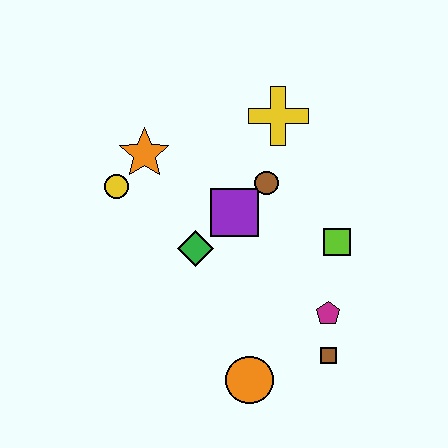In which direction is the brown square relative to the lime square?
The brown square is below the lime square.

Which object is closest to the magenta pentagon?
The brown square is closest to the magenta pentagon.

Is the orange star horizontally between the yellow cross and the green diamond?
No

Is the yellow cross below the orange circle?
No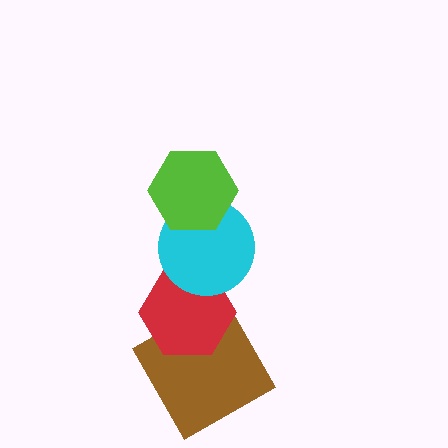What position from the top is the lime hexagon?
The lime hexagon is 1st from the top.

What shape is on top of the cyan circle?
The lime hexagon is on top of the cyan circle.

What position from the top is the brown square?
The brown square is 4th from the top.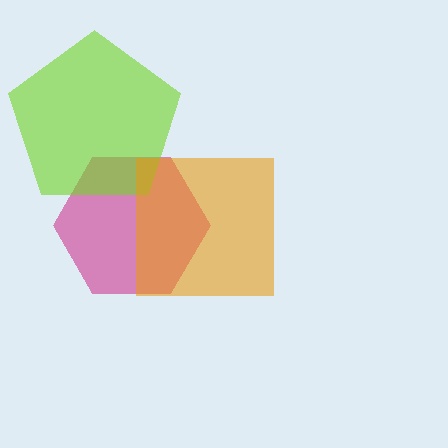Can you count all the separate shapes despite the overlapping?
Yes, there are 3 separate shapes.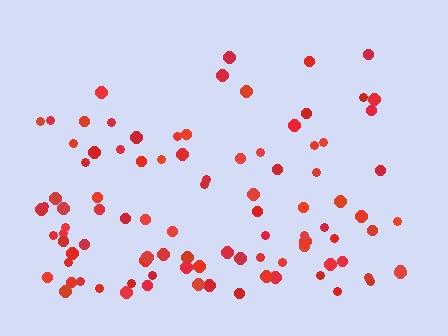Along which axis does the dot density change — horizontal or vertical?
Vertical.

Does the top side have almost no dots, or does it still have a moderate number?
Still a moderate number, just noticeably fewer than the bottom.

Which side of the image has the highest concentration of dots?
The bottom.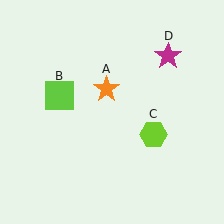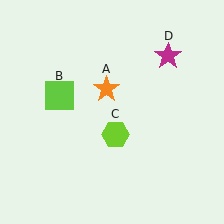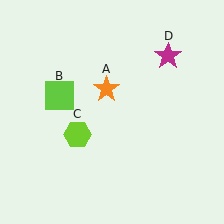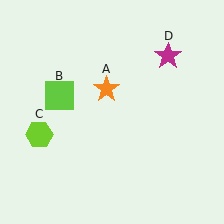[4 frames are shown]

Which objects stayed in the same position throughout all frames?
Orange star (object A) and lime square (object B) and magenta star (object D) remained stationary.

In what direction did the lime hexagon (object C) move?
The lime hexagon (object C) moved left.